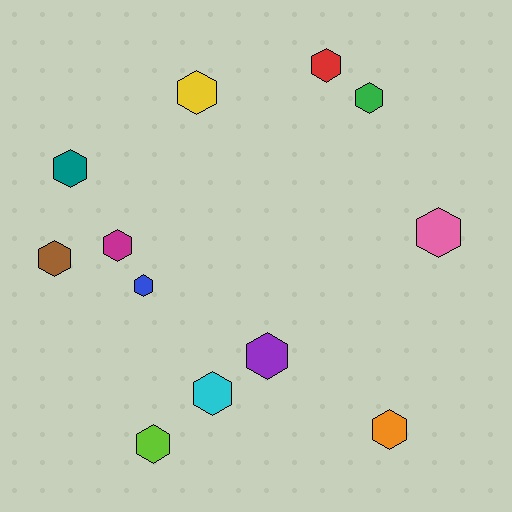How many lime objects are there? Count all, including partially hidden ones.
There is 1 lime object.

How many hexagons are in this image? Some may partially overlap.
There are 12 hexagons.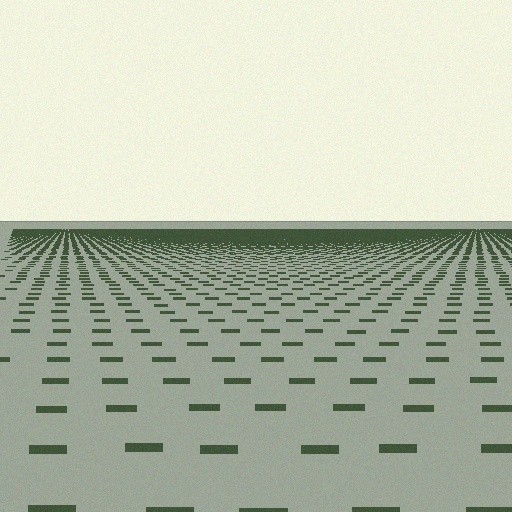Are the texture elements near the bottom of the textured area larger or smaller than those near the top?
Larger. Near the bottom, elements are closer to the viewer and appear at a bigger on-screen size.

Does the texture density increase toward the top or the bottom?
Density increases toward the top.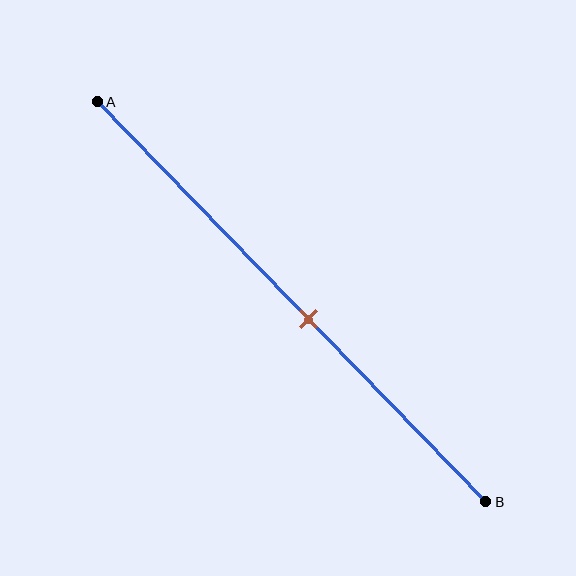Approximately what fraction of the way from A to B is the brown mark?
The brown mark is approximately 55% of the way from A to B.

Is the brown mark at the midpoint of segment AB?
No, the mark is at about 55% from A, not at the 50% midpoint.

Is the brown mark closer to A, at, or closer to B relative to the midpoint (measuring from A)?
The brown mark is closer to point B than the midpoint of segment AB.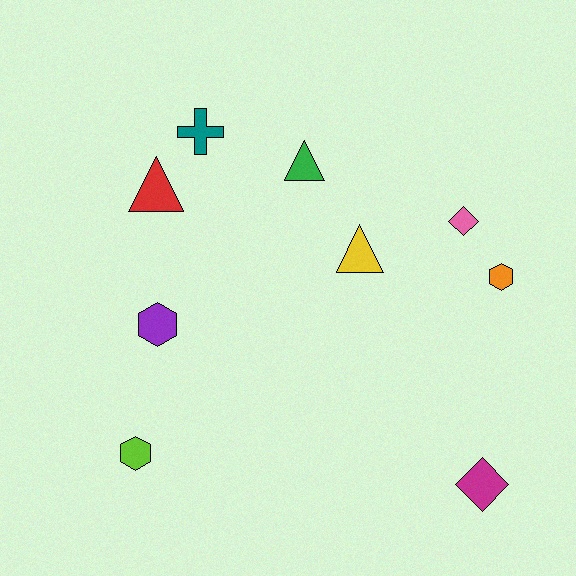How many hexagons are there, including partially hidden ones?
There are 3 hexagons.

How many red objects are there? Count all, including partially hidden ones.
There is 1 red object.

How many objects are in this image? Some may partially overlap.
There are 9 objects.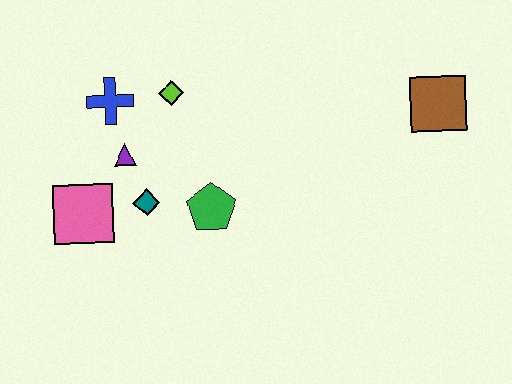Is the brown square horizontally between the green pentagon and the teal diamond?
No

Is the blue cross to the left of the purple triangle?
Yes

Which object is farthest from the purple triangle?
The brown square is farthest from the purple triangle.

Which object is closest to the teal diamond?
The purple triangle is closest to the teal diamond.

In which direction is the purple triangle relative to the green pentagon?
The purple triangle is to the left of the green pentagon.